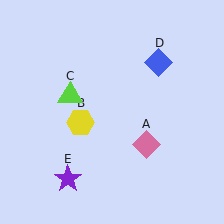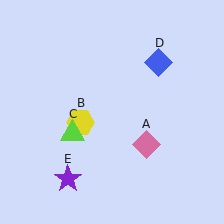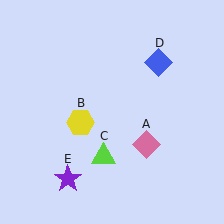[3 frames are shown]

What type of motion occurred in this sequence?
The lime triangle (object C) rotated counterclockwise around the center of the scene.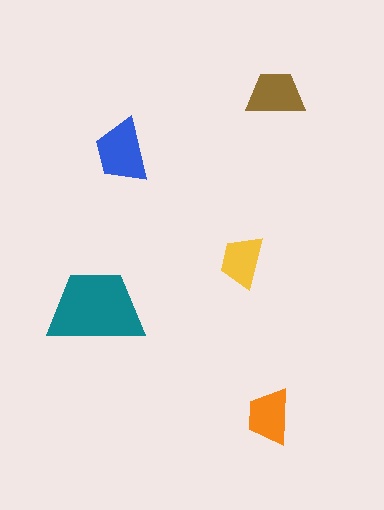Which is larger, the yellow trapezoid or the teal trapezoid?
The teal one.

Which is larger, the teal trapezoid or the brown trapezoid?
The teal one.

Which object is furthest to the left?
The teal trapezoid is leftmost.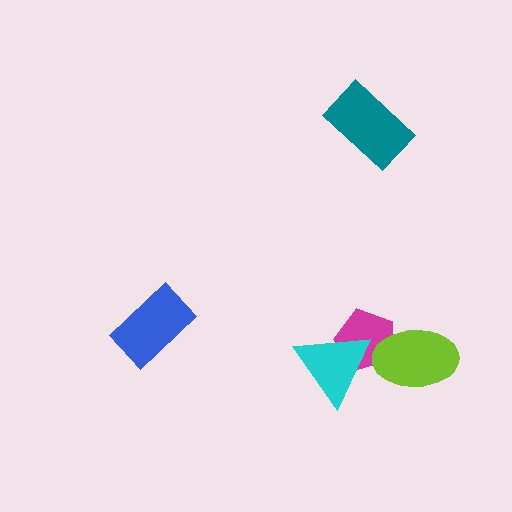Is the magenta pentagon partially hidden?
Yes, it is partially covered by another shape.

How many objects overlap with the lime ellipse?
1 object overlaps with the lime ellipse.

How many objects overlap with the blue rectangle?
0 objects overlap with the blue rectangle.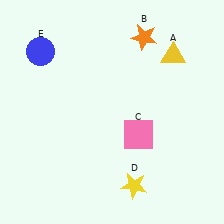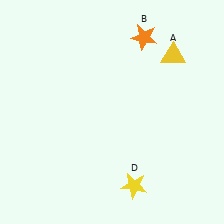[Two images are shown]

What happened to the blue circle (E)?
The blue circle (E) was removed in Image 2. It was in the top-left area of Image 1.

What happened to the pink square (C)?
The pink square (C) was removed in Image 2. It was in the bottom-right area of Image 1.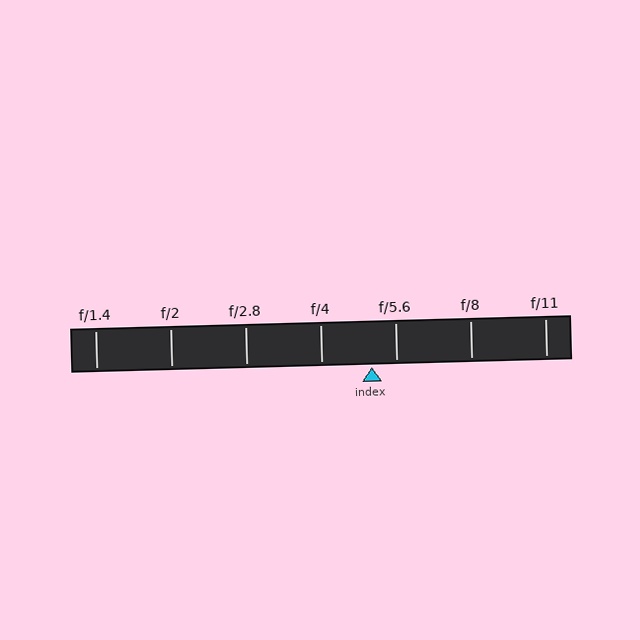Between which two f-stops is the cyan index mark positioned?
The index mark is between f/4 and f/5.6.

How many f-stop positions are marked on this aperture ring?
There are 7 f-stop positions marked.